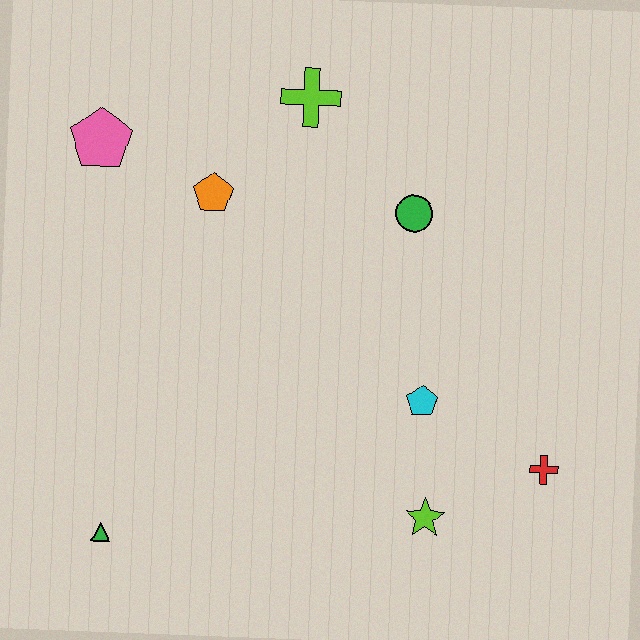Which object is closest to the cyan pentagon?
The lime star is closest to the cyan pentagon.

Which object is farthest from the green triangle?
The lime cross is farthest from the green triangle.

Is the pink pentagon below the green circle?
No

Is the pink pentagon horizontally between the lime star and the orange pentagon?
No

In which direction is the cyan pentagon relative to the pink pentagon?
The cyan pentagon is to the right of the pink pentagon.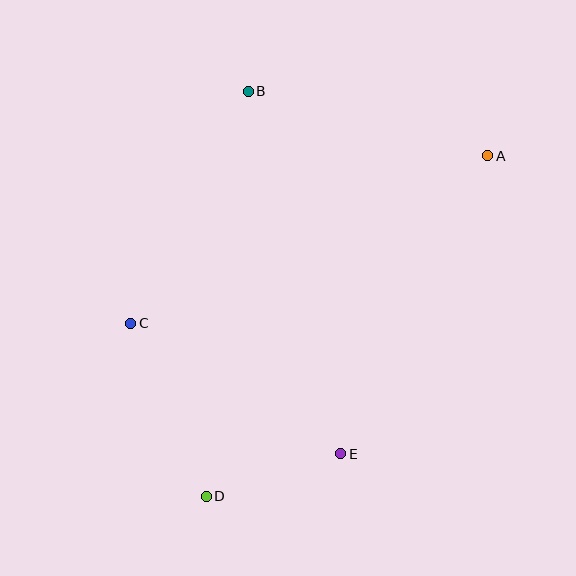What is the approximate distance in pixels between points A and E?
The distance between A and E is approximately 332 pixels.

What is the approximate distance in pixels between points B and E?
The distance between B and E is approximately 374 pixels.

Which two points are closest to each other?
Points D and E are closest to each other.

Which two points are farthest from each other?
Points A and D are farthest from each other.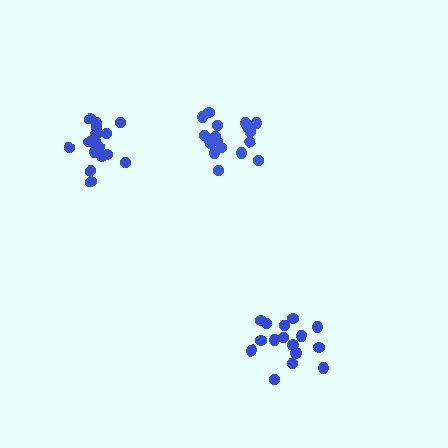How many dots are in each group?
Group 1: 16 dots, Group 2: 17 dots, Group 3: 16 dots (49 total).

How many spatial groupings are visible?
There are 3 spatial groupings.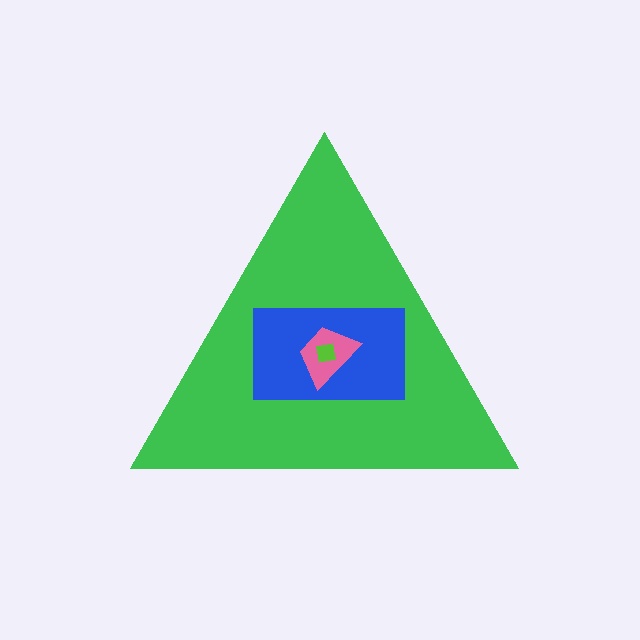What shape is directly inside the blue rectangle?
The pink trapezoid.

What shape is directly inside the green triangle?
The blue rectangle.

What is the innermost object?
The lime square.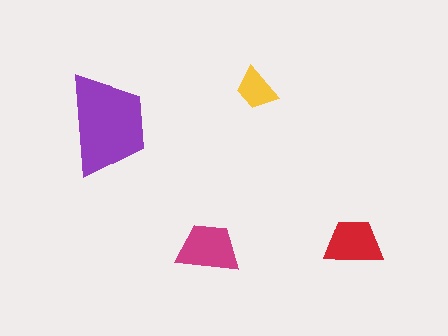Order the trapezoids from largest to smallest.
the purple one, the magenta one, the red one, the yellow one.